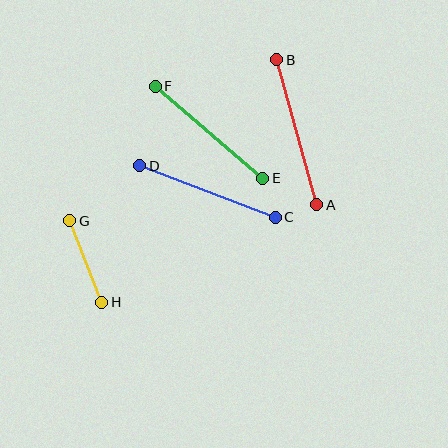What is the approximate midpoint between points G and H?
The midpoint is at approximately (86, 262) pixels.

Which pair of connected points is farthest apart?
Points A and B are farthest apart.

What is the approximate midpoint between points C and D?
The midpoint is at approximately (208, 192) pixels.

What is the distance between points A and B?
The distance is approximately 151 pixels.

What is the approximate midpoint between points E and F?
The midpoint is at approximately (209, 132) pixels.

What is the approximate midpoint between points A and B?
The midpoint is at approximately (297, 132) pixels.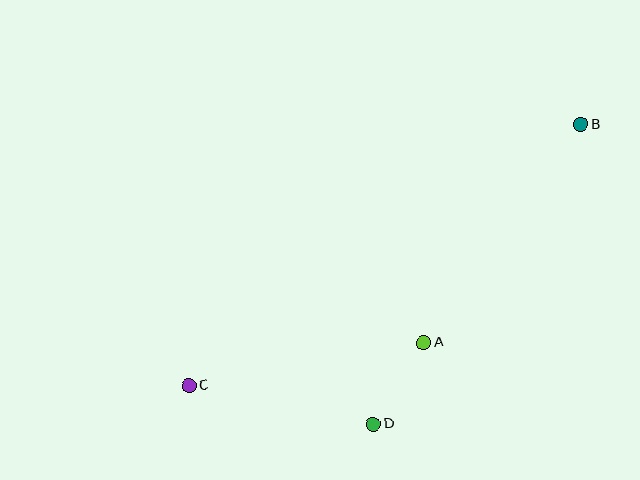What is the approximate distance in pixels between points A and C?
The distance between A and C is approximately 239 pixels.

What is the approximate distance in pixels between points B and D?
The distance between B and D is approximately 364 pixels.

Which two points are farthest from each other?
Points B and C are farthest from each other.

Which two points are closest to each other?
Points A and D are closest to each other.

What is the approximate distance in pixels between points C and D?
The distance between C and D is approximately 189 pixels.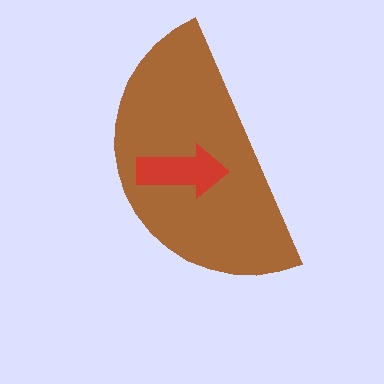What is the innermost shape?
The red arrow.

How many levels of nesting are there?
2.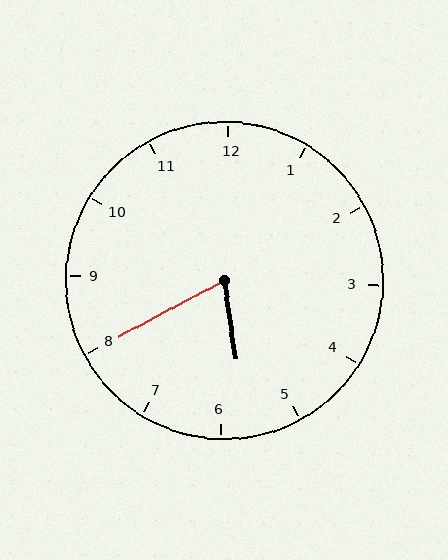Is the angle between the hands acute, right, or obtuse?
It is acute.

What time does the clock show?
5:40.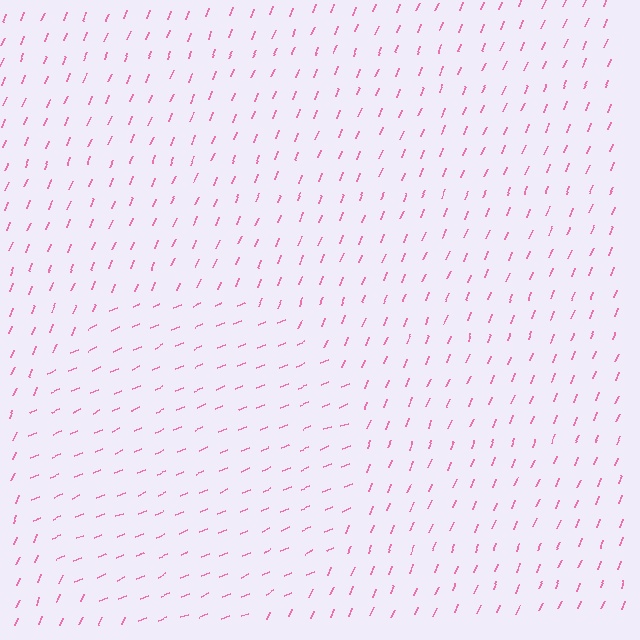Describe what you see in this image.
The image is filled with small pink line segments. A circle region in the image has lines oriented differently from the surrounding lines, creating a visible texture boundary.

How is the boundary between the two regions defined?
The boundary is defined purely by a change in line orientation (approximately 45 degrees difference). All lines are the same color and thickness.